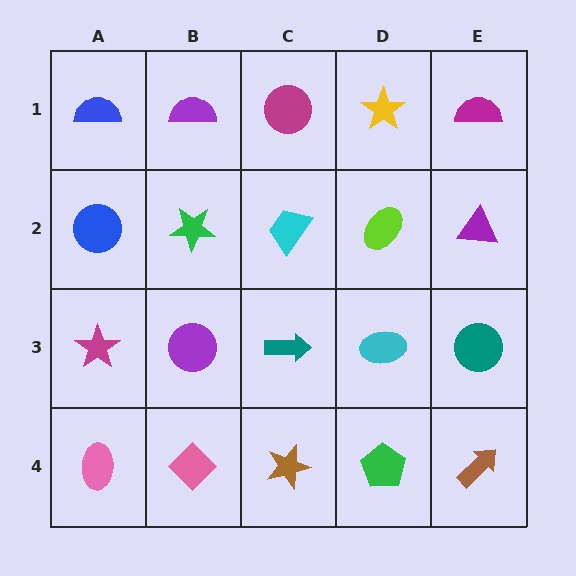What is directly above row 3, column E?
A purple triangle.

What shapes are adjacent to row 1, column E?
A purple triangle (row 2, column E), a yellow star (row 1, column D).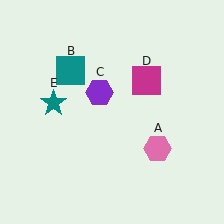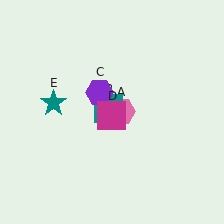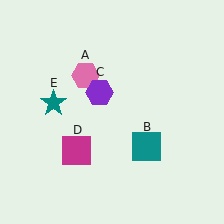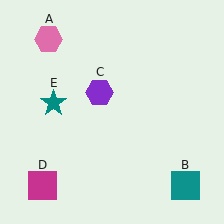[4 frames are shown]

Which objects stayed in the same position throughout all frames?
Purple hexagon (object C) and teal star (object E) remained stationary.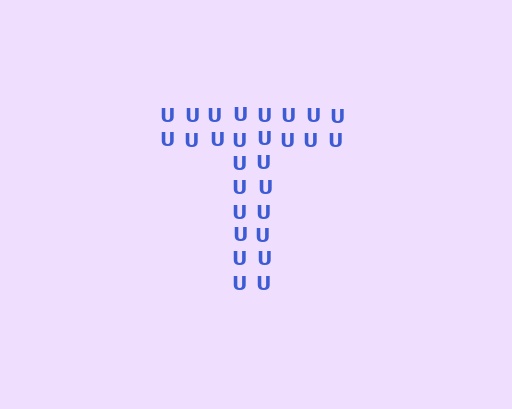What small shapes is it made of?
It is made of small letter U's.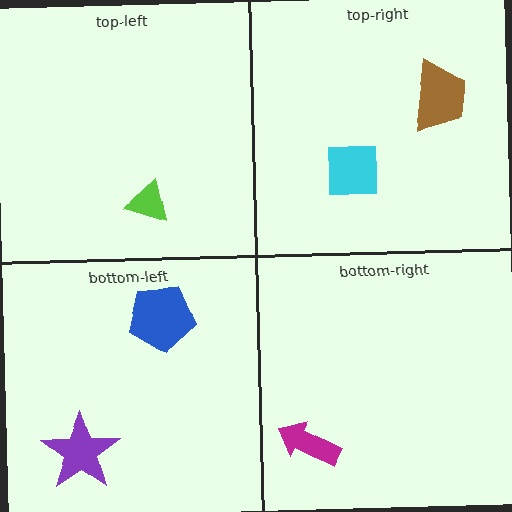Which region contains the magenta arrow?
The bottom-right region.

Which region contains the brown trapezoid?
The top-right region.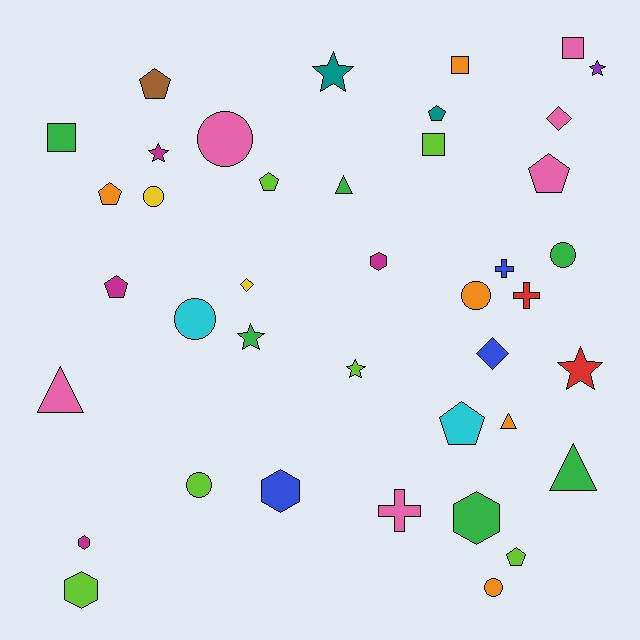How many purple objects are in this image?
There is 1 purple object.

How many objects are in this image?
There are 40 objects.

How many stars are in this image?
There are 6 stars.